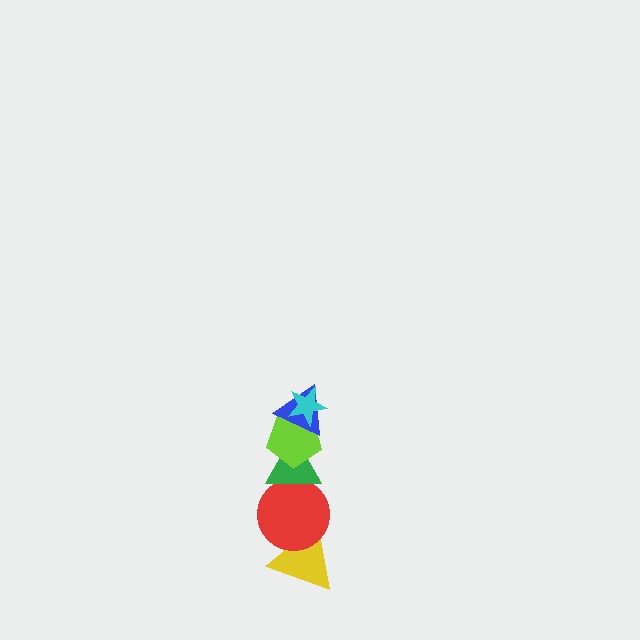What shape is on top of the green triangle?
The lime pentagon is on top of the green triangle.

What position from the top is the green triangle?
The green triangle is 4th from the top.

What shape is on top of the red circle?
The green triangle is on top of the red circle.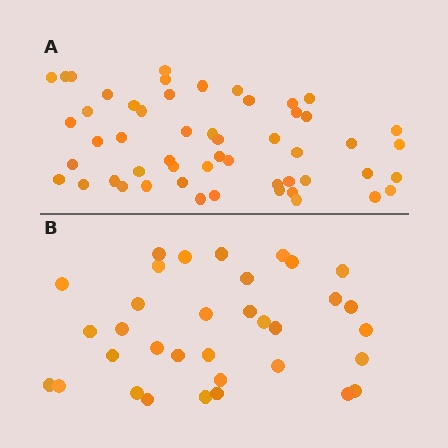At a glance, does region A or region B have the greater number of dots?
Region A (the top region) has more dots.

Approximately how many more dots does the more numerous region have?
Region A has approximately 20 more dots than region B.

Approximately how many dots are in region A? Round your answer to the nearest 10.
About 50 dots. (The exact count is 53, which rounds to 50.)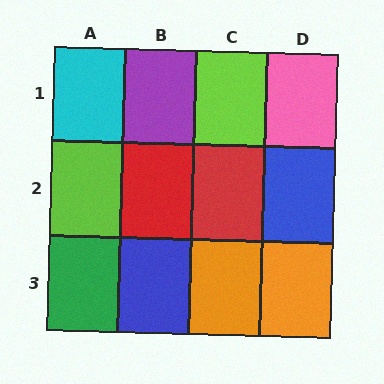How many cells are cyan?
1 cell is cyan.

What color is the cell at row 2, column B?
Red.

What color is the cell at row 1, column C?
Lime.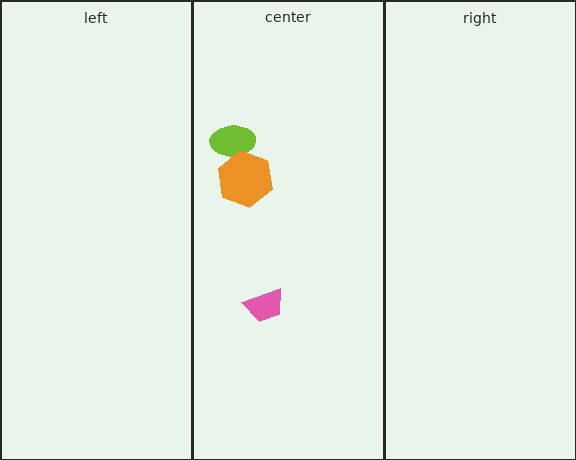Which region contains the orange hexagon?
The center region.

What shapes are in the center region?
The lime ellipse, the orange hexagon, the pink trapezoid.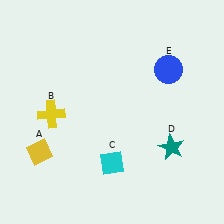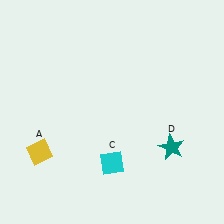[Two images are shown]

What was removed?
The yellow cross (B), the blue circle (E) were removed in Image 2.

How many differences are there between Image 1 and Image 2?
There are 2 differences between the two images.